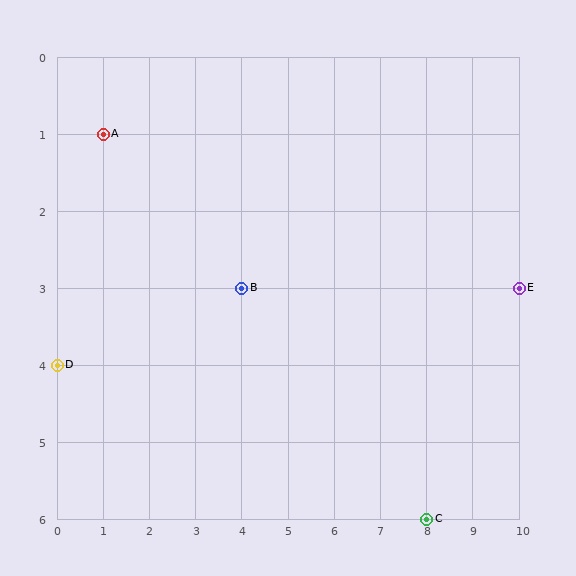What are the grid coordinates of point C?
Point C is at grid coordinates (8, 6).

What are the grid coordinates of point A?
Point A is at grid coordinates (1, 1).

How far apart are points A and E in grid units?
Points A and E are 9 columns and 2 rows apart (about 9.2 grid units diagonally).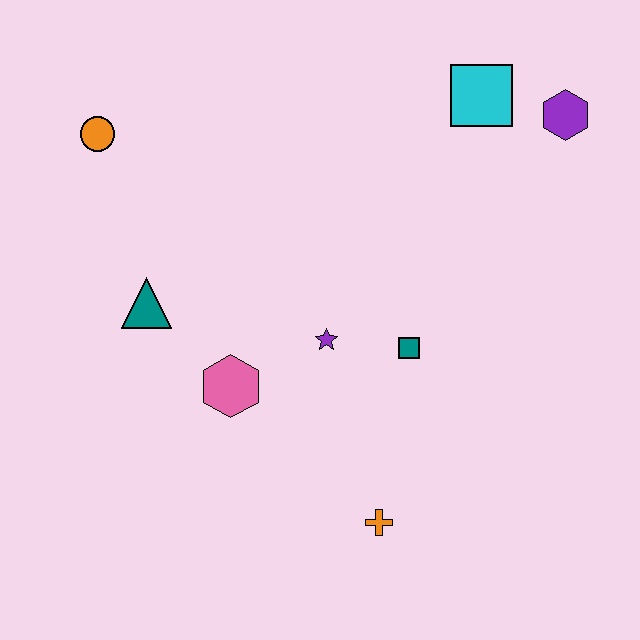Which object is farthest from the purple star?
The purple hexagon is farthest from the purple star.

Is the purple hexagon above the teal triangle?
Yes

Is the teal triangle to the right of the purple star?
No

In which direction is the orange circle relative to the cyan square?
The orange circle is to the left of the cyan square.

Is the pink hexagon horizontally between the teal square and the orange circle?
Yes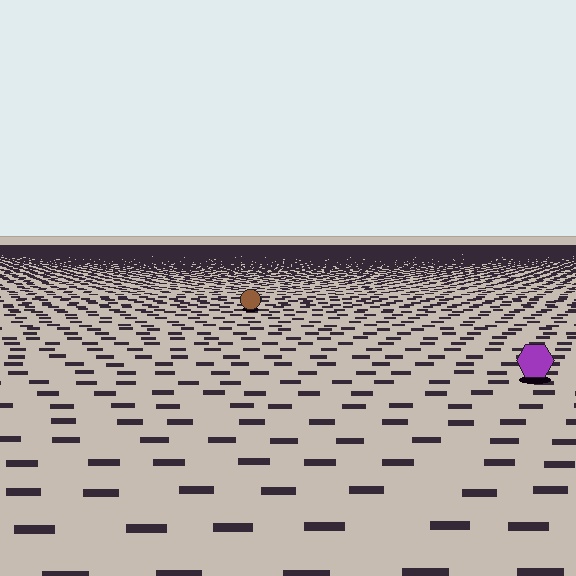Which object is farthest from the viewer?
The brown circle is farthest from the viewer. It appears smaller and the ground texture around it is denser.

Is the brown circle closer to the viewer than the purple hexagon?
No. The purple hexagon is closer — you can tell from the texture gradient: the ground texture is coarser near it.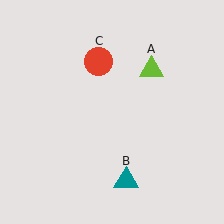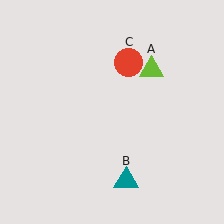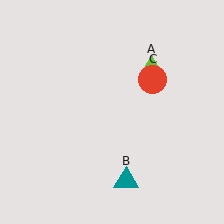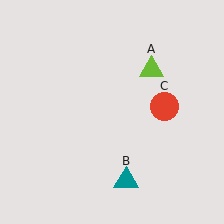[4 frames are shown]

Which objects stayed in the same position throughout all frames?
Lime triangle (object A) and teal triangle (object B) remained stationary.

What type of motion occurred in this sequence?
The red circle (object C) rotated clockwise around the center of the scene.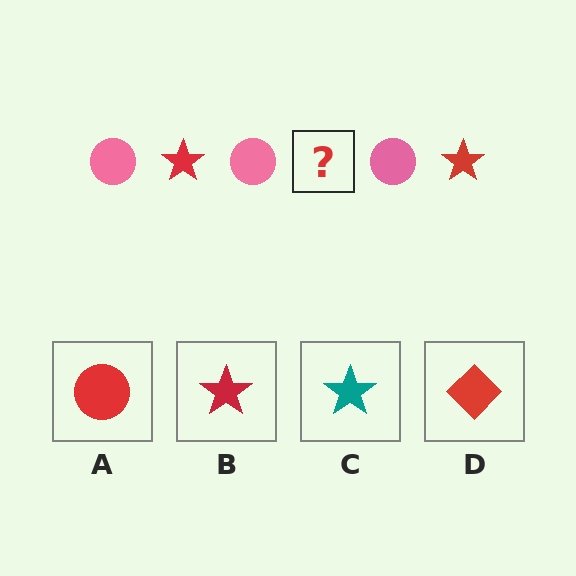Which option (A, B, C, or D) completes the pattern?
B.